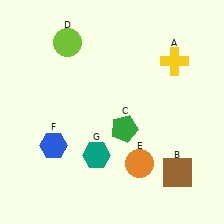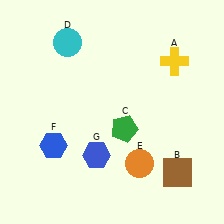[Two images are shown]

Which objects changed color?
D changed from lime to cyan. G changed from teal to blue.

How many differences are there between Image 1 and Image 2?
There are 2 differences between the two images.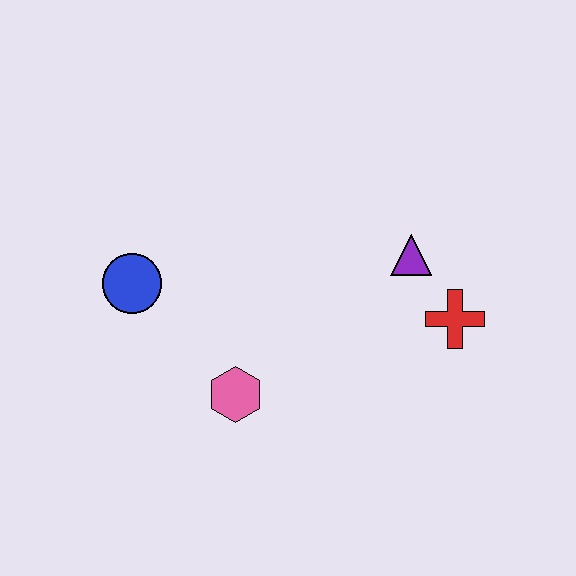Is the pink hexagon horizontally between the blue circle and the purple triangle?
Yes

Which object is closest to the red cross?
The purple triangle is closest to the red cross.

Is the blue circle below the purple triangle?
Yes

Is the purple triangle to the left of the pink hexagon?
No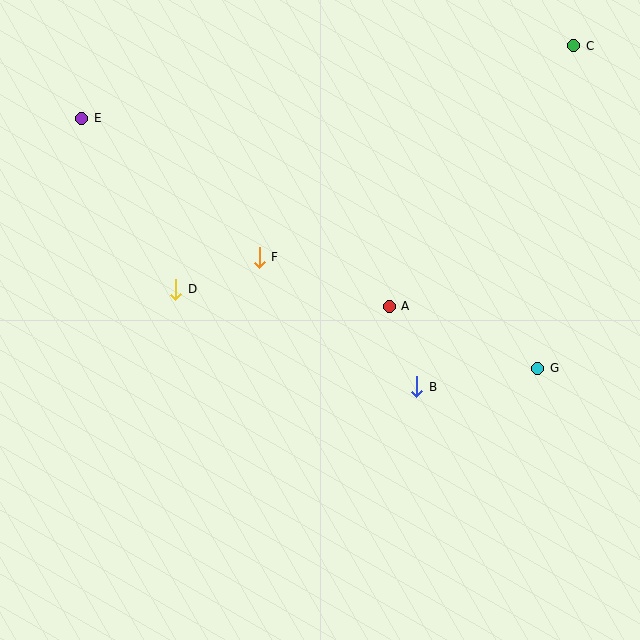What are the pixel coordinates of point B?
Point B is at (417, 387).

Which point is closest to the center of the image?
Point A at (389, 306) is closest to the center.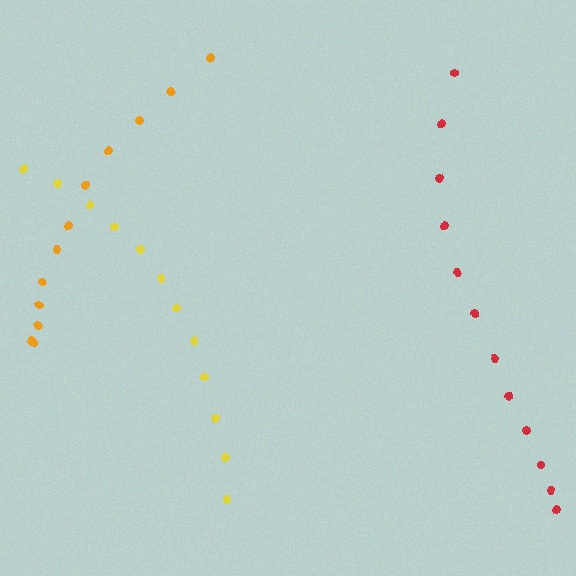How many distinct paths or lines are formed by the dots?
There are 3 distinct paths.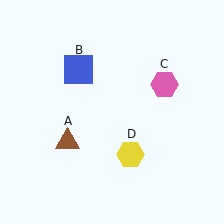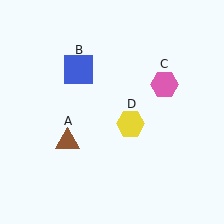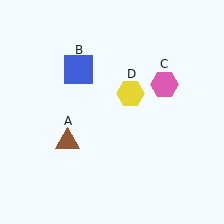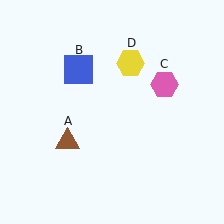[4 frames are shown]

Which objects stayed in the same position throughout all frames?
Brown triangle (object A) and blue square (object B) and pink hexagon (object C) remained stationary.